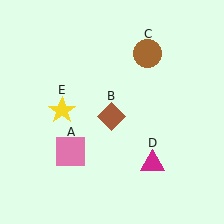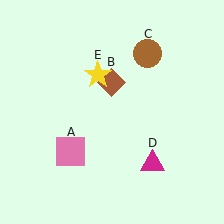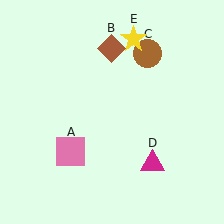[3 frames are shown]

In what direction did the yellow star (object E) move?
The yellow star (object E) moved up and to the right.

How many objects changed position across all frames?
2 objects changed position: brown diamond (object B), yellow star (object E).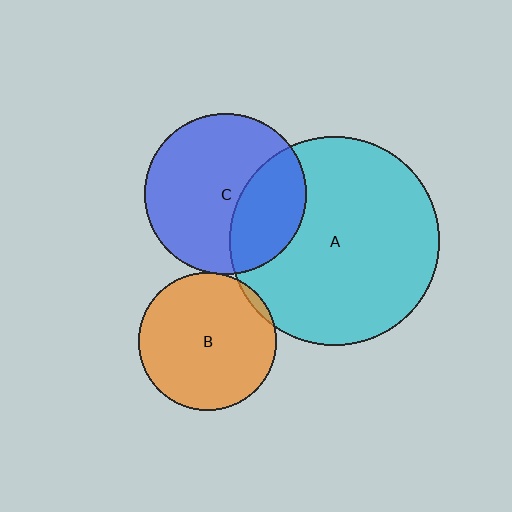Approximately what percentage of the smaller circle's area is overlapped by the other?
Approximately 5%.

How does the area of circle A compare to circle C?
Approximately 1.7 times.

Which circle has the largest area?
Circle A (cyan).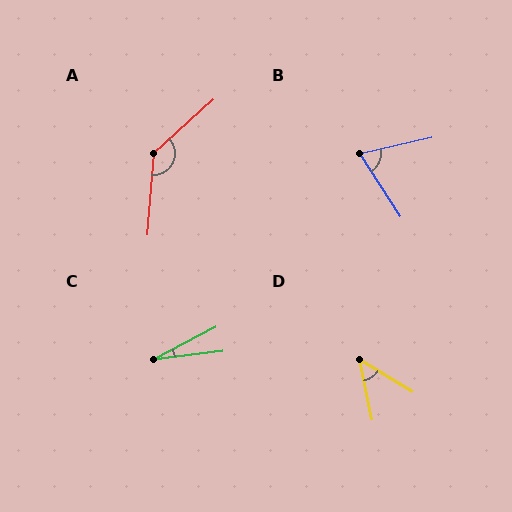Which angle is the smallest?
C, at approximately 20 degrees.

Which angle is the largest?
A, at approximately 136 degrees.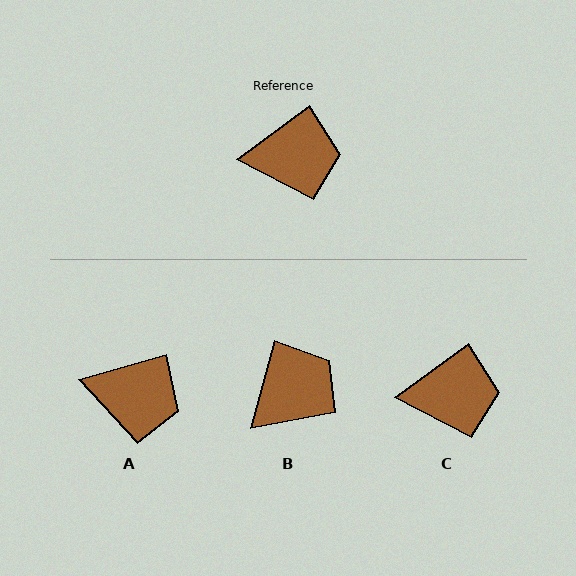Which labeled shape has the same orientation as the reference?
C.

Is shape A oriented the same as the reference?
No, it is off by about 21 degrees.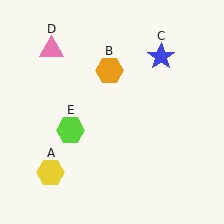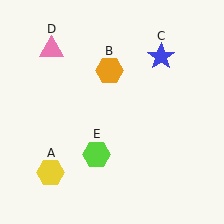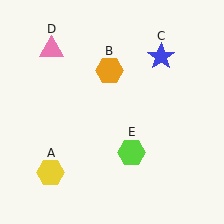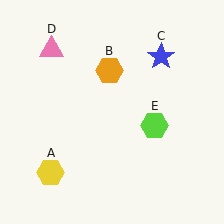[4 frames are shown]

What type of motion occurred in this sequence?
The lime hexagon (object E) rotated counterclockwise around the center of the scene.